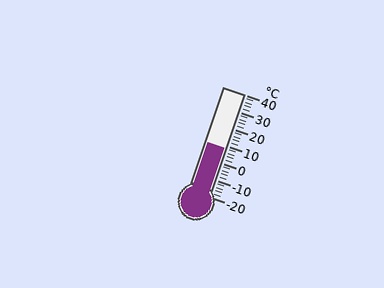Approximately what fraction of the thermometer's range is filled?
The thermometer is filled to approximately 45% of its range.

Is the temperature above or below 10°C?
The temperature is below 10°C.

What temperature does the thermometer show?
The thermometer shows approximately 8°C.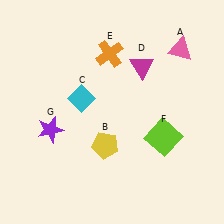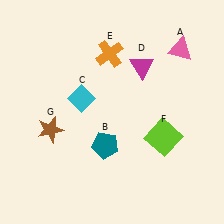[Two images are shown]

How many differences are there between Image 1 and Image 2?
There are 2 differences between the two images.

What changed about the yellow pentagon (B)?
In Image 1, B is yellow. In Image 2, it changed to teal.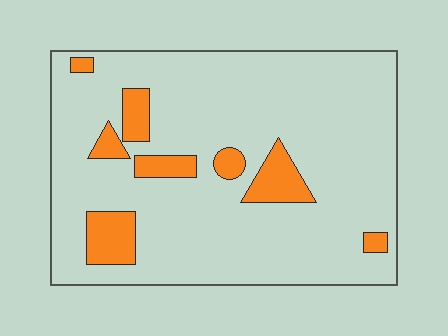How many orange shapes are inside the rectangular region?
8.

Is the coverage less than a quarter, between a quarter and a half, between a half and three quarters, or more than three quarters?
Less than a quarter.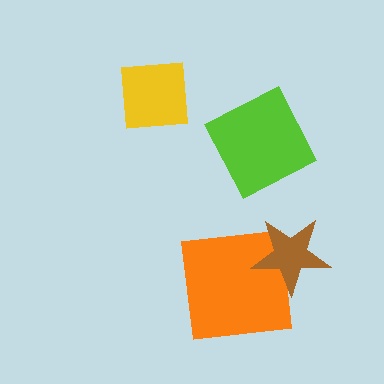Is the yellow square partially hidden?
No, no other shape covers it.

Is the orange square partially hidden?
Yes, it is partially covered by another shape.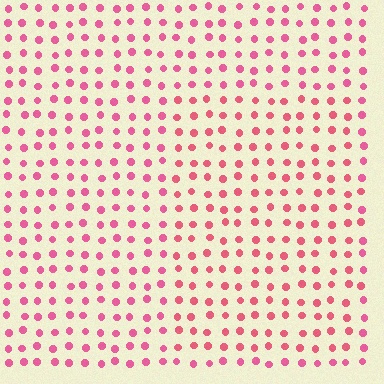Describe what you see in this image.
The image is filled with small pink elements in a uniform arrangement. A rectangle-shaped region is visible where the elements are tinted to a slightly different hue, forming a subtle color boundary.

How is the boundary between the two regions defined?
The boundary is defined purely by a slight shift in hue (about 14 degrees). Spacing, size, and orientation are identical on both sides.